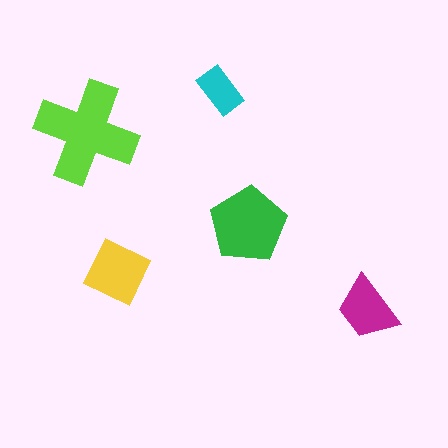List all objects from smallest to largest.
The cyan rectangle, the magenta trapezoid, the yellow diamond, the green pentagon, the lime cross.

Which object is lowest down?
The magenta trapezoid is bottommost.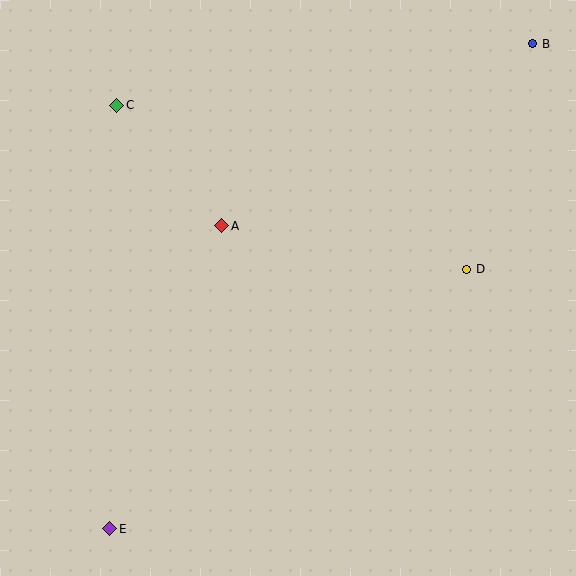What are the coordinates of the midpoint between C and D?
The midpoint between C and D is at (292, 187).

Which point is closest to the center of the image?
Point A at (222, 226) is closest to the center.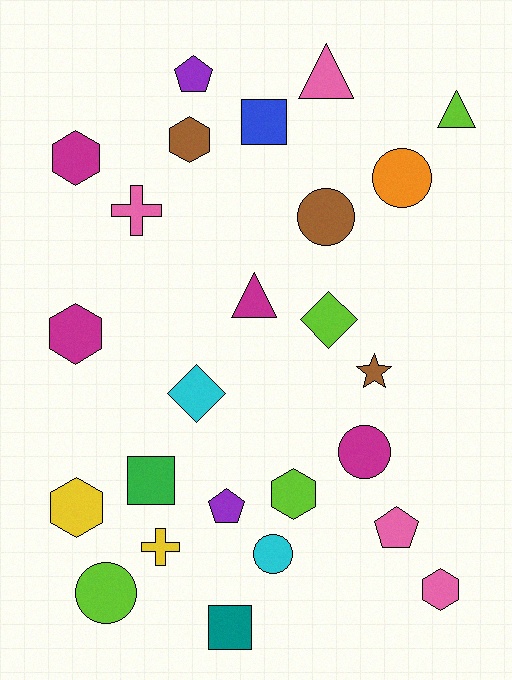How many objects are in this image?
There are 25 objects.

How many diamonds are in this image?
There are 2 diamonds.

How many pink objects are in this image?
There are 4 pink objects.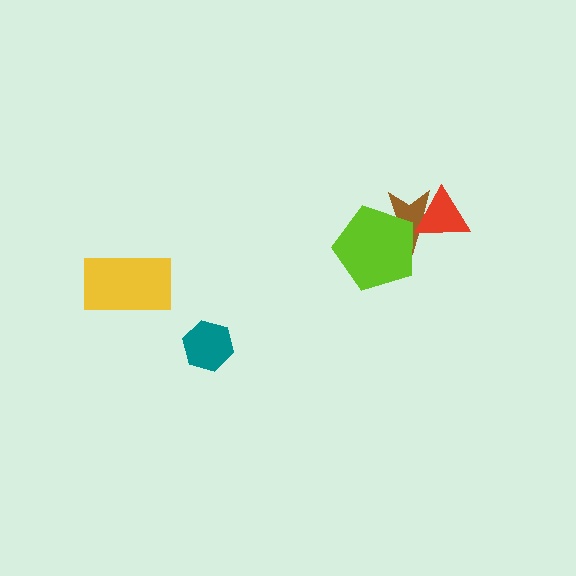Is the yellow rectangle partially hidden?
No, no other shape covers it.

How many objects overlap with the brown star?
2 objects overlap with the brown star.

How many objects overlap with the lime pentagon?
1 object overlaps with the lime pentagon.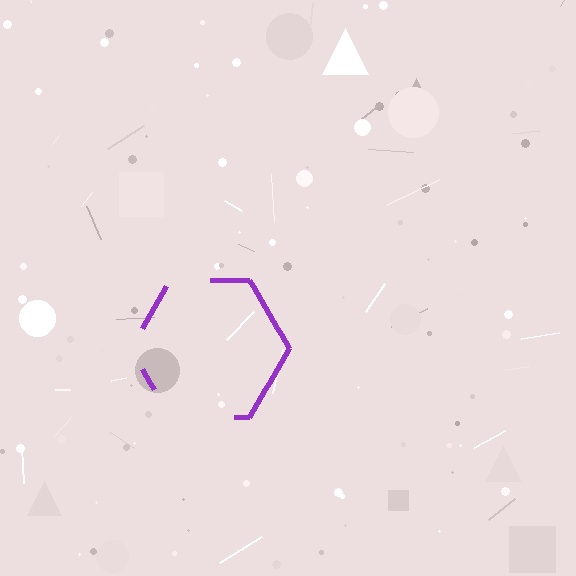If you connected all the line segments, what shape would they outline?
They would outline a hexagon.